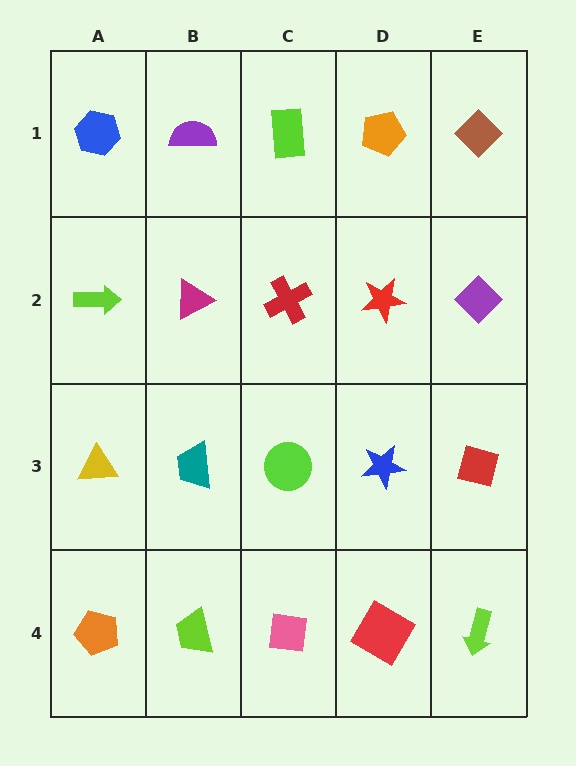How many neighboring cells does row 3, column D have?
4.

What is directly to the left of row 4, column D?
A pink square.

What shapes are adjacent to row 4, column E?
A red square (row 3, column E), a red diamond (row 4, column D).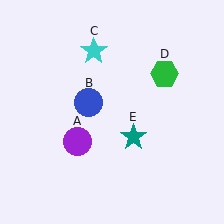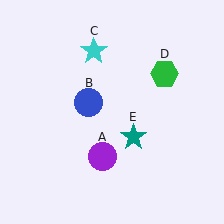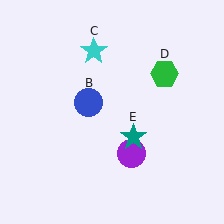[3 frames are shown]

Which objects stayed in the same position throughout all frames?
Blue circle (object B) and cyan star (object C) and green hexagon (object D) and teal star (object E) remained stationary.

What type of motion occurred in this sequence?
The purple circle (object A) rotated counterclockwise around the center of the scene.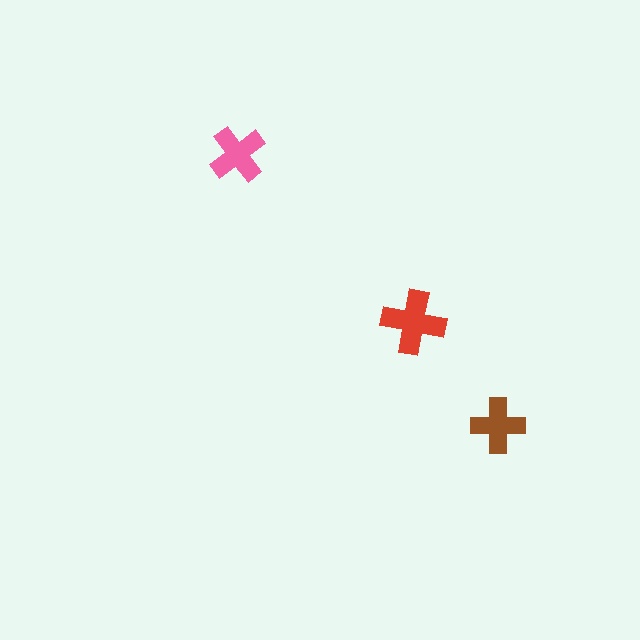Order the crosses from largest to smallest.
the red one, the pink one, the brown one.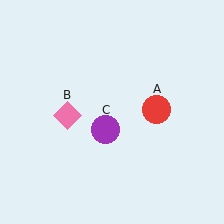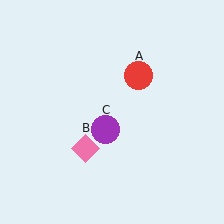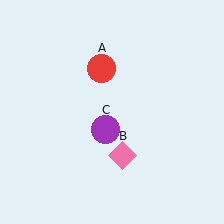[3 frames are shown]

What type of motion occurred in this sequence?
The red circle (object A), pink diamond (object B) rotated counterclockwise around the center of the scene.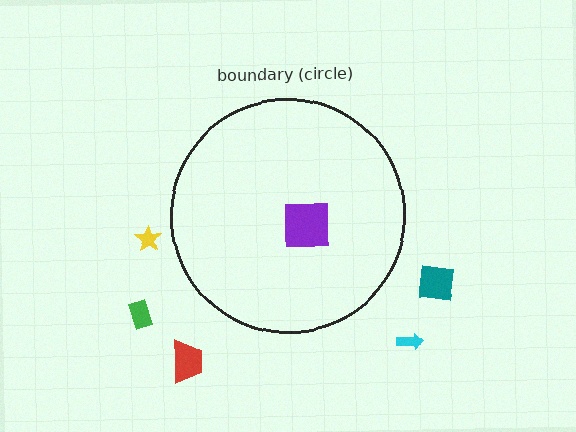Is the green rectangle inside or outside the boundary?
Outside.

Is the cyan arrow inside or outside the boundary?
Outside.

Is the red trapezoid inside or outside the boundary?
Outside.